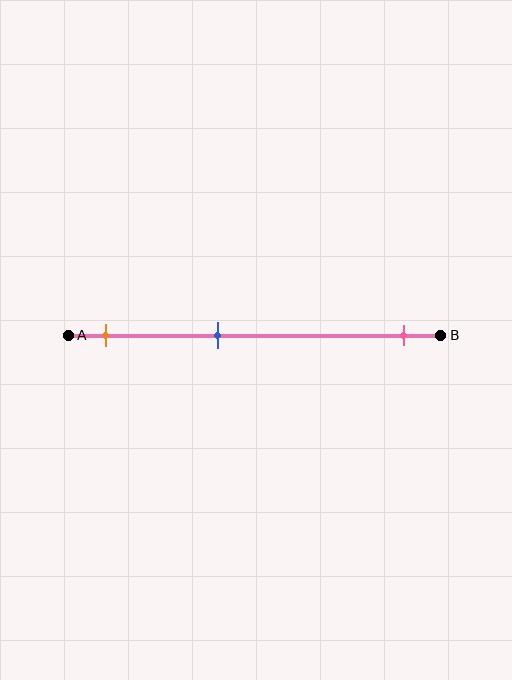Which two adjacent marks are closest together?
The orange and blue marks are the closest adjacent pair.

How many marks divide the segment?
There are 3 marks dividing the segment.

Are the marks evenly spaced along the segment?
No, the marks are not evenly spaced.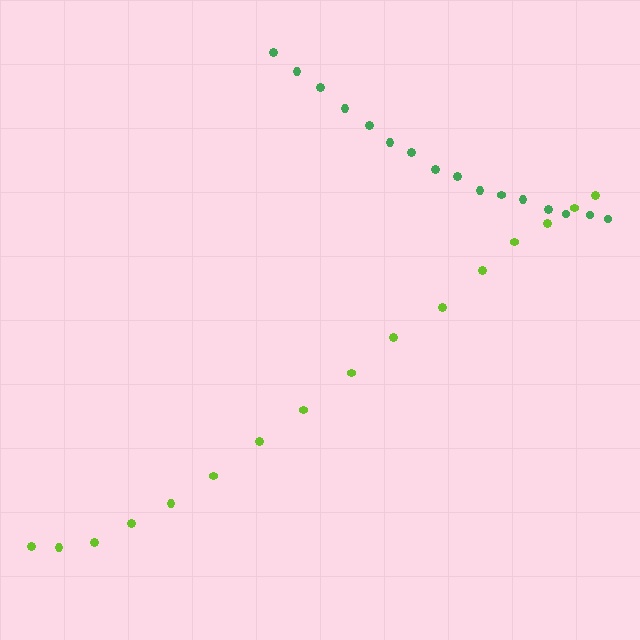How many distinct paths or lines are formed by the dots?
There are 2 distinct paths.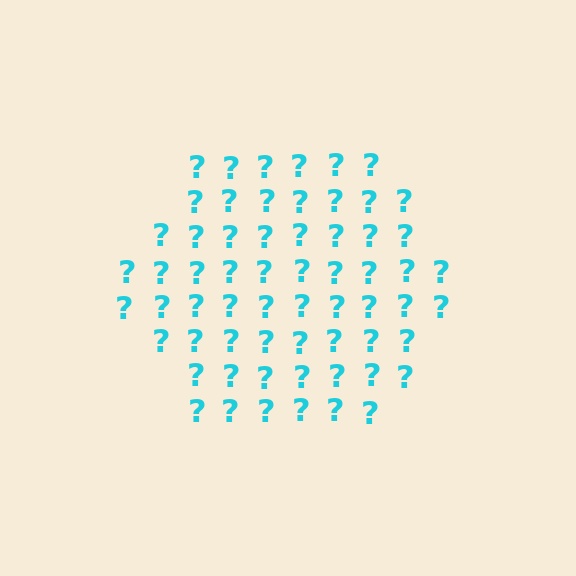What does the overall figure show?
The overall figure shows a hexagon.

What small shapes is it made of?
It is made of small question marks.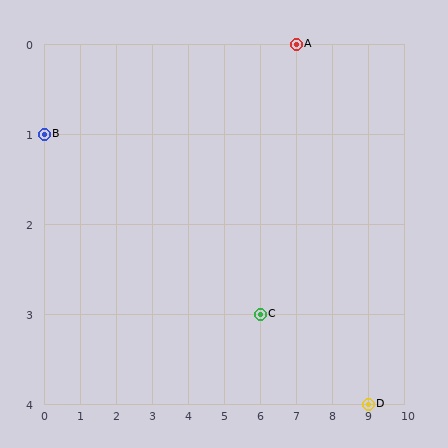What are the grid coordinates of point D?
Point D is at grid coordinates (9, 4).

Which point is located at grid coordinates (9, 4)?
Point D is at (9, 4).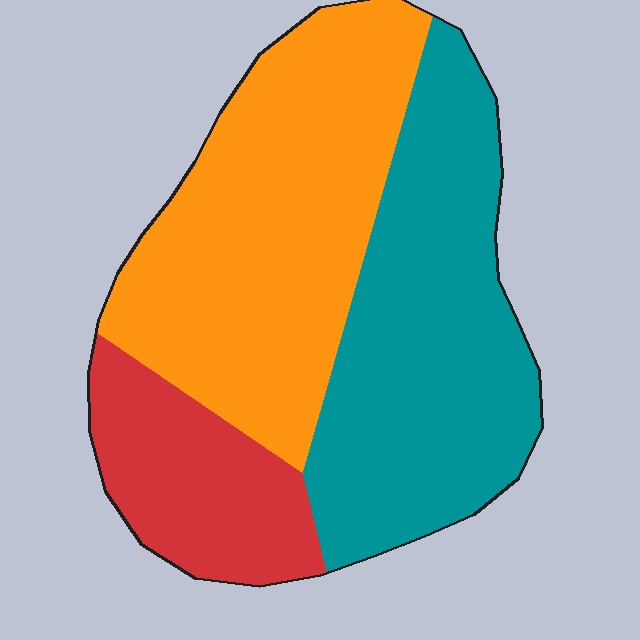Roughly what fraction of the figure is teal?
Teal covers around 40% of the figure.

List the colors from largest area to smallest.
From largest to smallest: orange, teal, red.